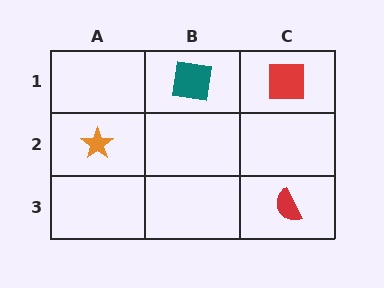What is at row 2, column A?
An orange star.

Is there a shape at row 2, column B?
No, that cell is empty.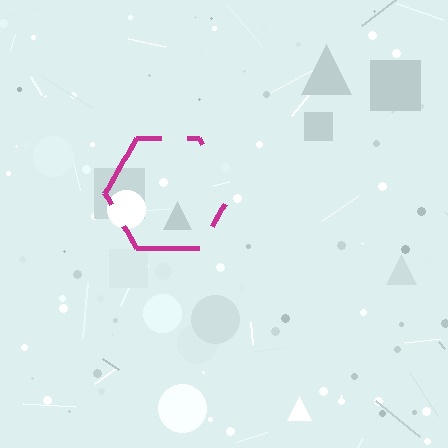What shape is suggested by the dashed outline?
The dashed outline suggests a hexagon.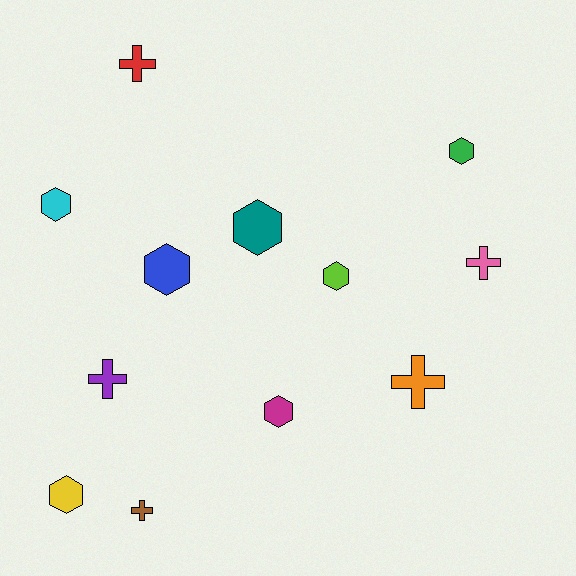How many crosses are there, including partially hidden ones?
There are 5 crosses.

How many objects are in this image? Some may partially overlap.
There are 12 objects.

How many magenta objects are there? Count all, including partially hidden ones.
There is 1 magenta object.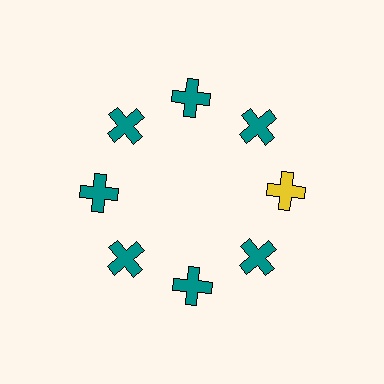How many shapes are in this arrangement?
There are 8 shapes arranged in a ring pattern.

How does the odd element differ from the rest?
It has a different color: yellow instead of teal.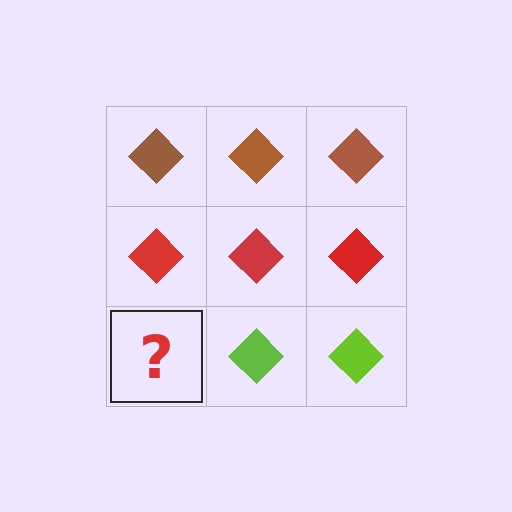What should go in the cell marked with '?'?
The missing cell should contain a lime diamond.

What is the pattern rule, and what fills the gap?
The rule is that each row has a consistent color. The gap should be filled with a lime diamond.